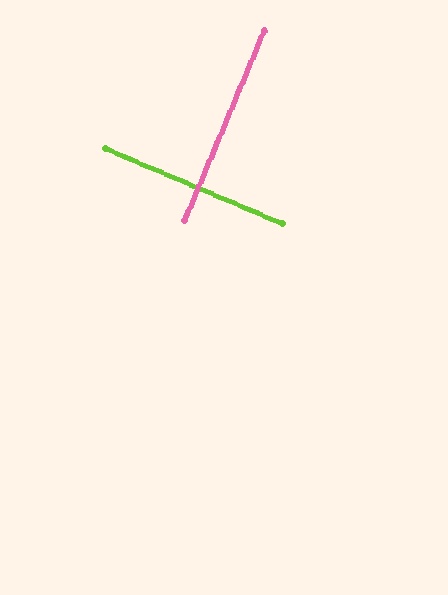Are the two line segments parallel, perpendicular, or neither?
Perpendicular — they meet at approximately 90°.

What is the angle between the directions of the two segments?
Approximately 90 degrees.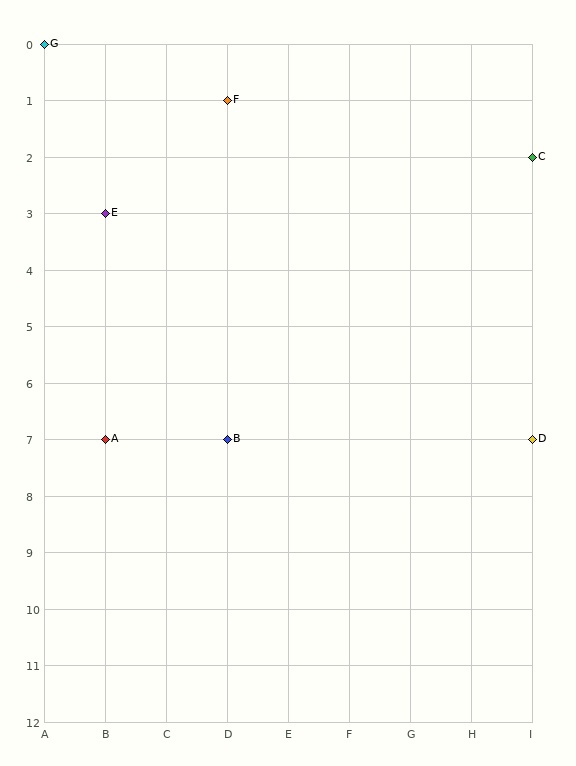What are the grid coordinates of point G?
Point G is at grid coordinates (A, 0).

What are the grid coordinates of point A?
Point A is at grid coordinates (B, 7).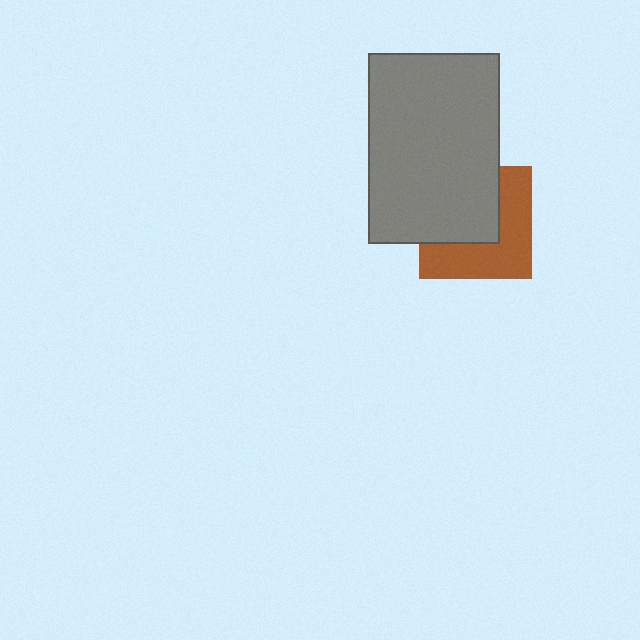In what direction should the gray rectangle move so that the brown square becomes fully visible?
The gray rectangle should move toward the upper-left. That is the shortest direction to clear the overlap and leave the brown square fully visible.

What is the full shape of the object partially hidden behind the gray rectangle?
The partially hidden object is a brown square.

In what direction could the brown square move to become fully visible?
The brown square could move toward the lower-right. That would shift it out from behind the gray rectangle entirely.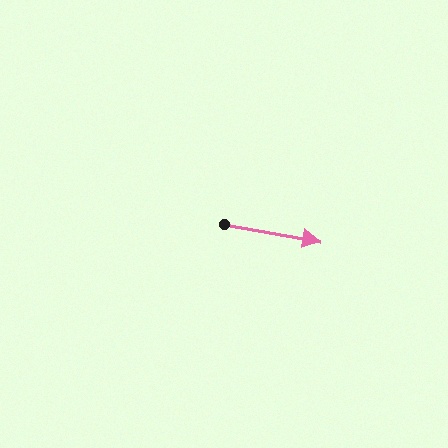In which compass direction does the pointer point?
East.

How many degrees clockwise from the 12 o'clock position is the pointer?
Approximately 100 degrees.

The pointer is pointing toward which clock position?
Roughly 3 o'clock.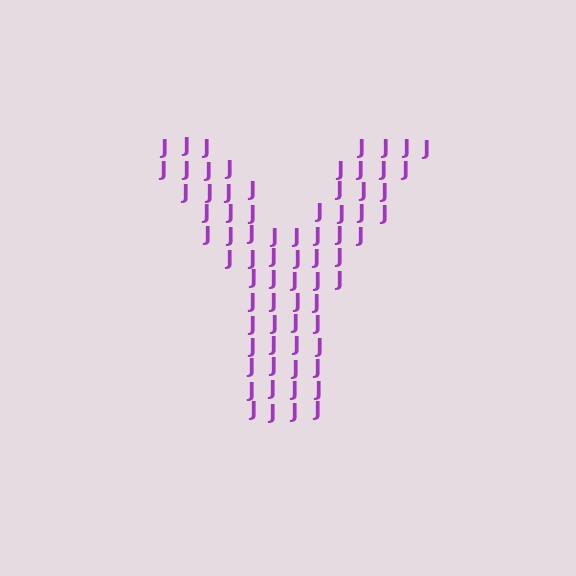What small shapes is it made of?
It is made of small letter J's.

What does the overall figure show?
The overall figure shows the letter Y.